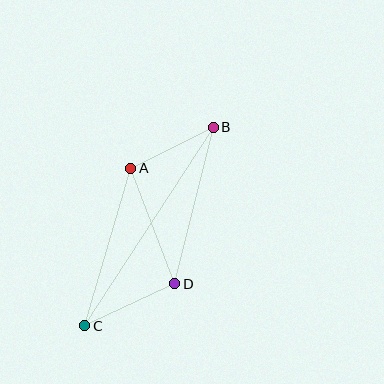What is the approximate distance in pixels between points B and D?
The distance between B and D is approximately 161 pixels.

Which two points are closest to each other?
Points A and B are closest to each other.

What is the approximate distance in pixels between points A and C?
The distance between A and C is approximately 164 pixels.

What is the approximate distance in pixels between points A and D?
The distance between A and D is approximately 124 pixels.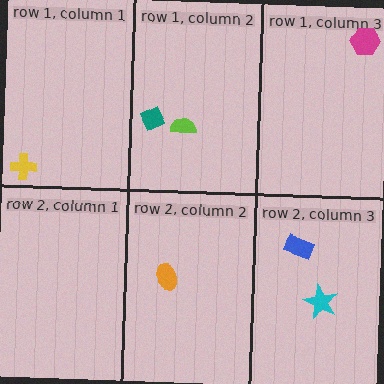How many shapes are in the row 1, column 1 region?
1.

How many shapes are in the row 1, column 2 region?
2.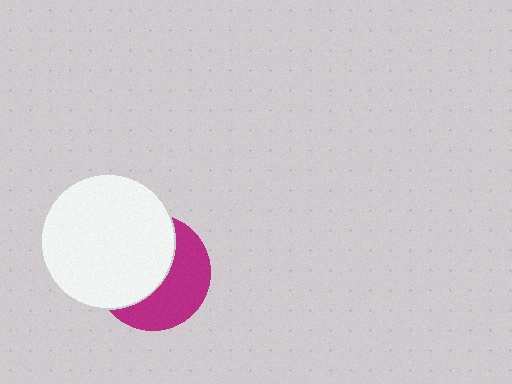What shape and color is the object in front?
The object in front is a white circle.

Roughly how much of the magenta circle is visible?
About half of it is visible (roughly 46%).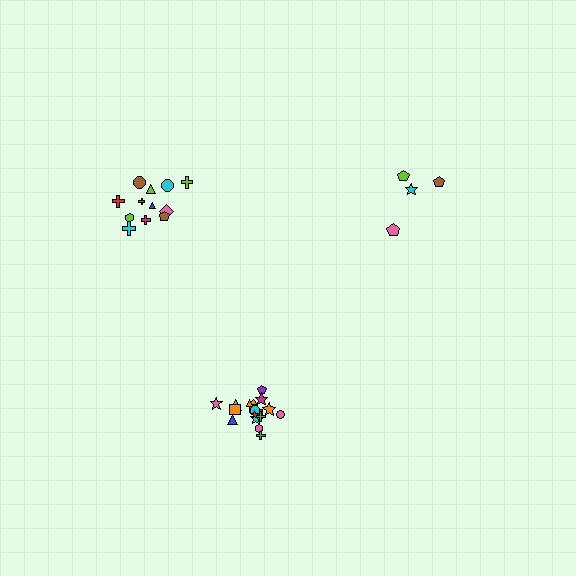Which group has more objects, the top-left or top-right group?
The top-left group.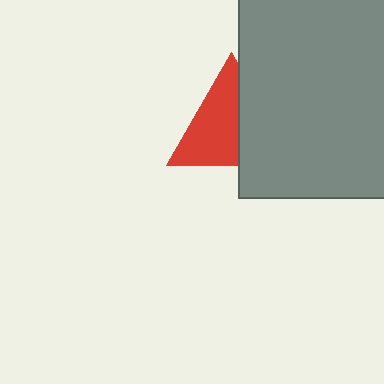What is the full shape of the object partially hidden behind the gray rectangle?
The partially hidden object is a red triangle.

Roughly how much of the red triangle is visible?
About half of it is visible (roughly 59%).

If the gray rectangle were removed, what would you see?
You would see the complete red triangle.